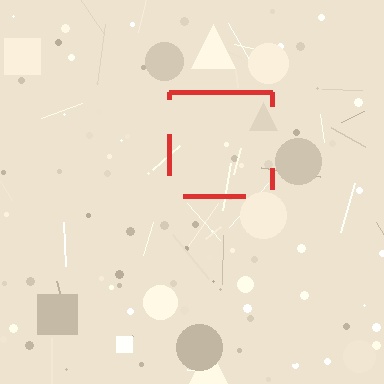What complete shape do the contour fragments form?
The contour fragments form a square.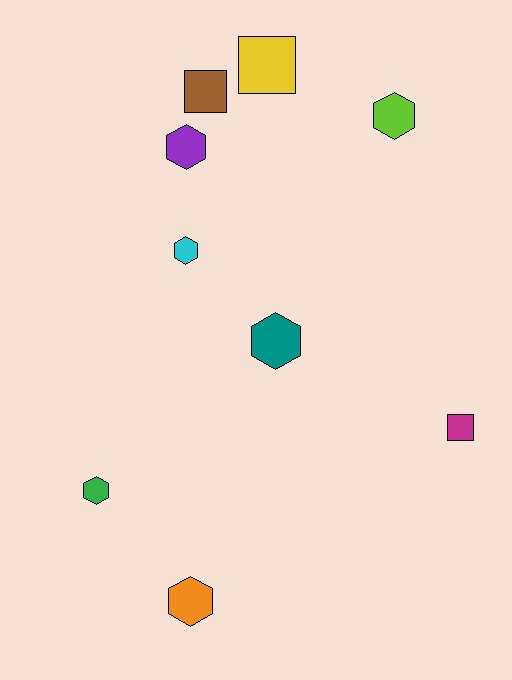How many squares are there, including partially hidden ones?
There are 3 squares.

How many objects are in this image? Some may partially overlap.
There are 9 objects.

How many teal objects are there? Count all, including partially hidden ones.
There is 1 teal object.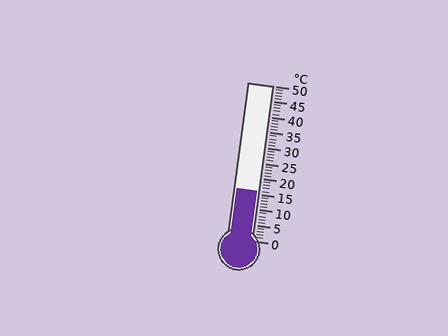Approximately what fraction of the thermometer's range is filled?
The thermometer is filled to approximately 30% of its range.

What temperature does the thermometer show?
The thermometer shows approximately 16°C.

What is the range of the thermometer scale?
The thermometer scale ranges from 0°C to 50°C.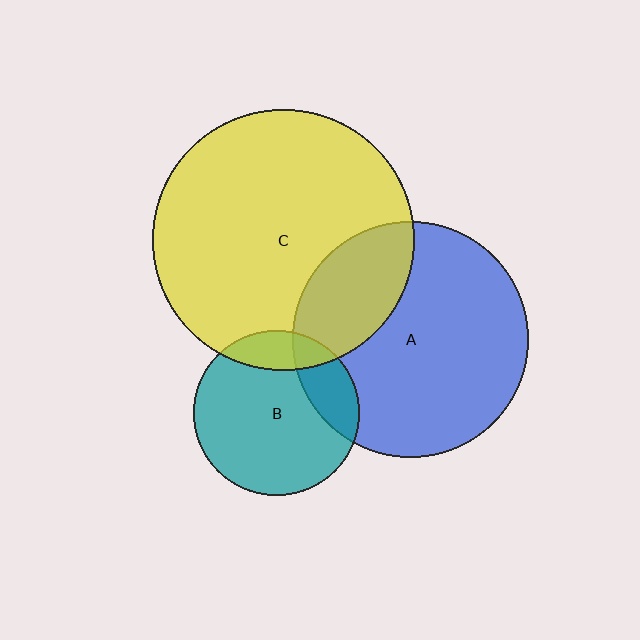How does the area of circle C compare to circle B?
Approximately 2.5 times.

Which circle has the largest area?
Circle C (yellow).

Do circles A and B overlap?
Yes.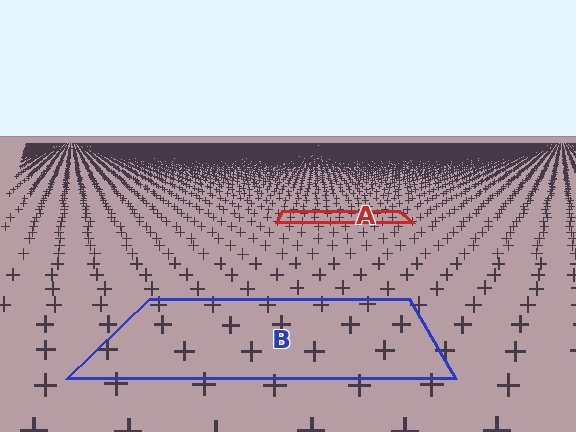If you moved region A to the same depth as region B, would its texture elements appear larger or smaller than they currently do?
They would appear larger. At a closer depth, the same texture elements are projected at a bigger on-screen size.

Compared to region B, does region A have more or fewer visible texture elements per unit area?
Region A has more texture elements per unit area — they are packed more densely because it is farther away.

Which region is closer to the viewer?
Region B is closer. The texture elements there are larger and more spread out.